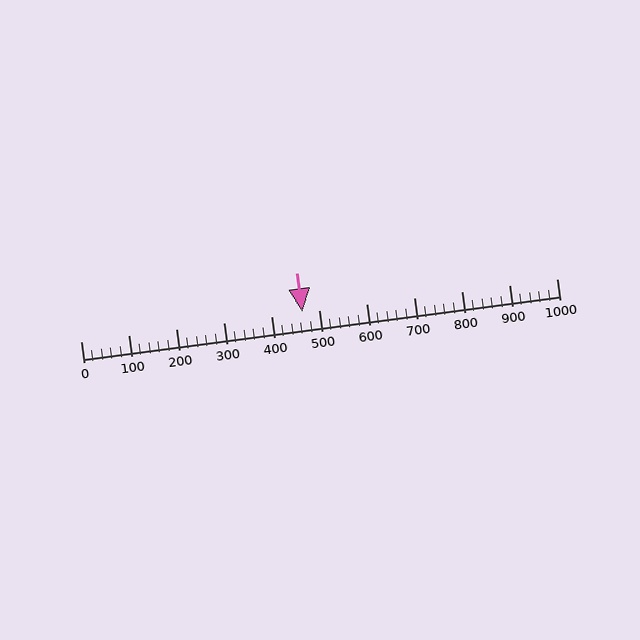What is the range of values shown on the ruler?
The ruler shows values from 0 to 1000.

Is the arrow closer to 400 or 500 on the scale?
The arrow is closer to 500.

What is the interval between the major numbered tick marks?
The major tick marks are spaced 100 units apart.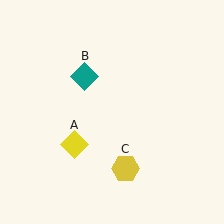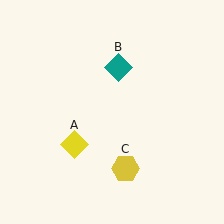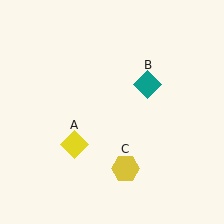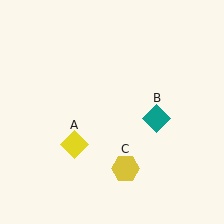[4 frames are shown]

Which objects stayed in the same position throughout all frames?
Yellow diamond (object A) and yellow hexagon (object C) remained stationary.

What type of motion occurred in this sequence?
The teal diamond (object B) rotated clockwise around the center of the scene.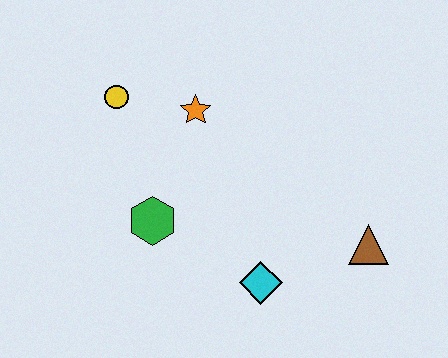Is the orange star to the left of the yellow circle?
No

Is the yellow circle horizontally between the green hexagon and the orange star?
No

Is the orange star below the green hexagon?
No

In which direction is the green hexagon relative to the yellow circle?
The green hexagon is below the yellow circle.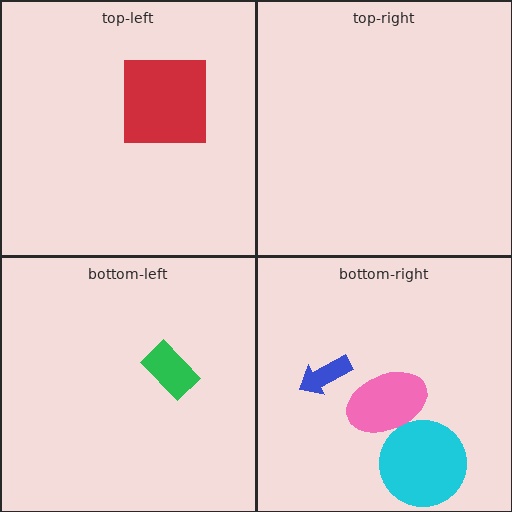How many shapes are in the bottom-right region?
3.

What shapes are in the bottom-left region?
The green rectangle.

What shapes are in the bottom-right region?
The blue arrow, the pink ellipse, the cyan circle.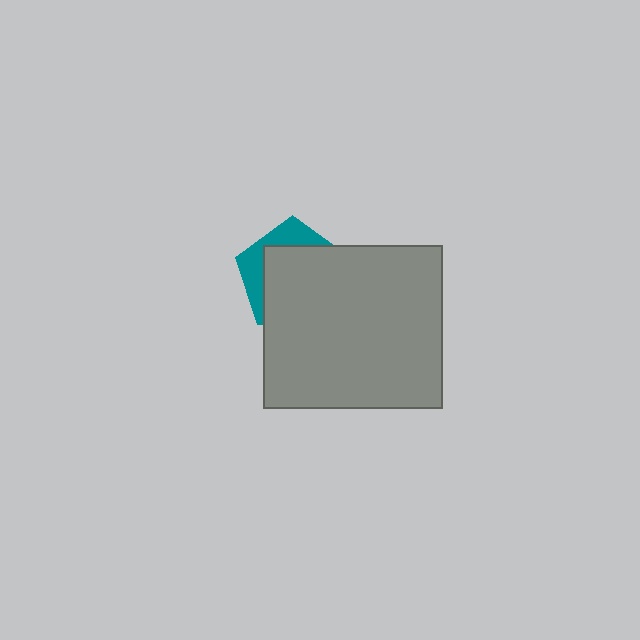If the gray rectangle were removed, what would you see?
You would see the complete teal pentagon.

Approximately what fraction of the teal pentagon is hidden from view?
Roughly 70% of the teal pentagon is hidden behind the gray rectangle.